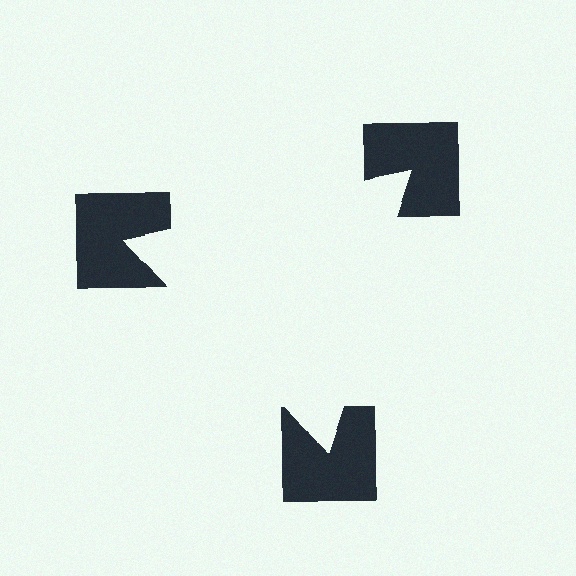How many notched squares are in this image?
There are 3 — one at each vertex of the illusory triangle.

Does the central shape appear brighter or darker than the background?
It typically appears slightly brighter than the background, even though no actual brightness change is drawn.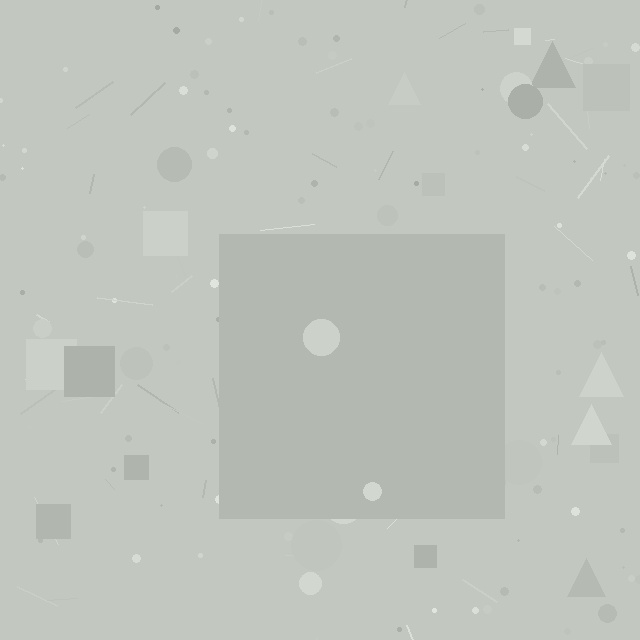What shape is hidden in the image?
A square is hidden in the image.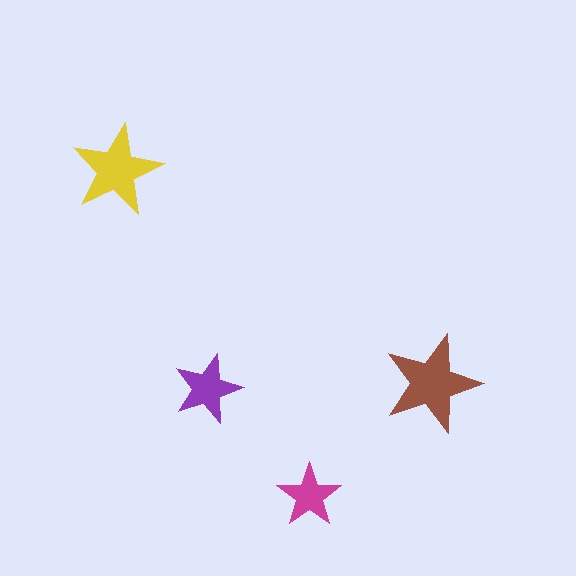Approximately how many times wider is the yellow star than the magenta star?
About 1.5 times wider.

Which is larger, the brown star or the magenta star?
The brown one.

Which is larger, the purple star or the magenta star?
The purple one.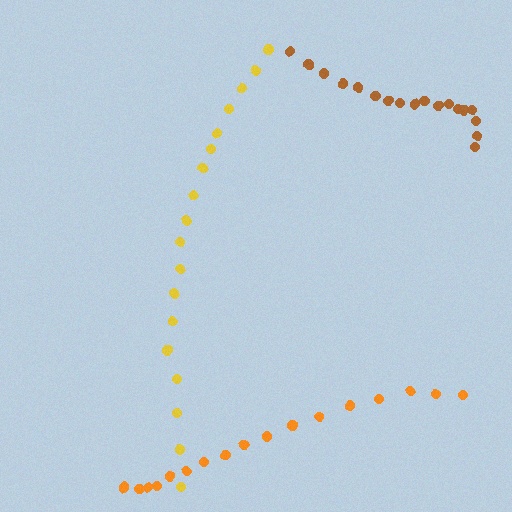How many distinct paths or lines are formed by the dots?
There are 3 distinct paths.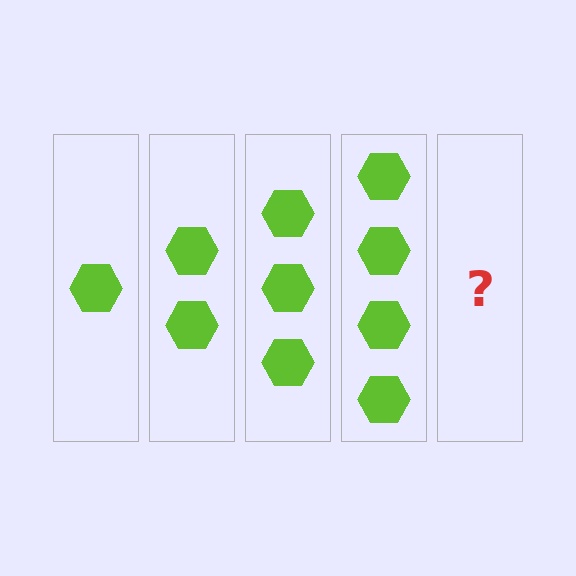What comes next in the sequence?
The next element should be 5 hexagons.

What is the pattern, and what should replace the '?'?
The pattern is that each step adds one more hexagon. The '?' should be 5 hexagons.